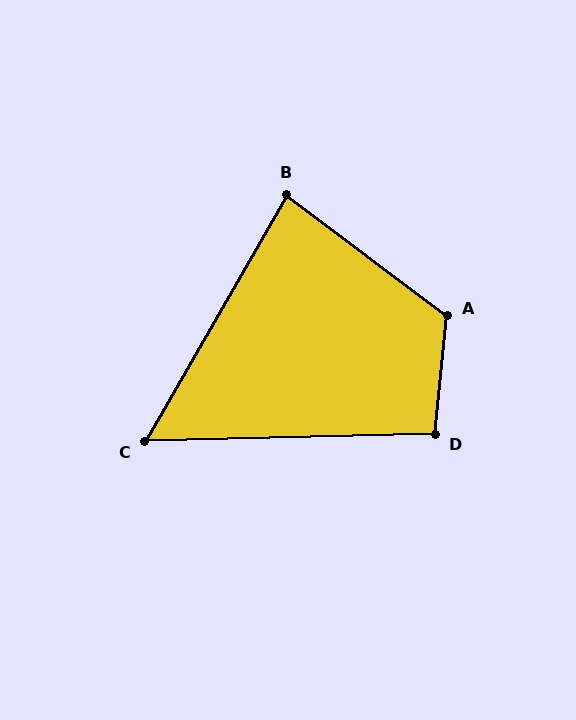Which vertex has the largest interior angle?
A, at approximately 121 degrees.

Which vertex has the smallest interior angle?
C, at approximately 59 degrees.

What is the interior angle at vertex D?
Approximately 97 degrees (obtuse).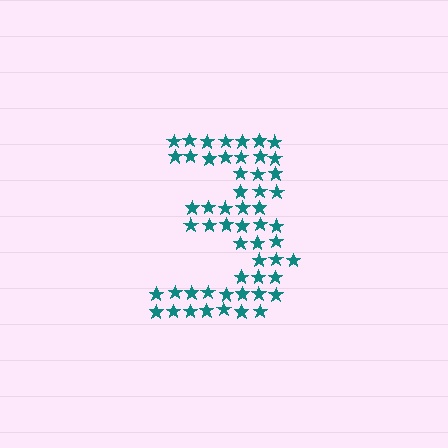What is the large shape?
The large shape is the digit 3.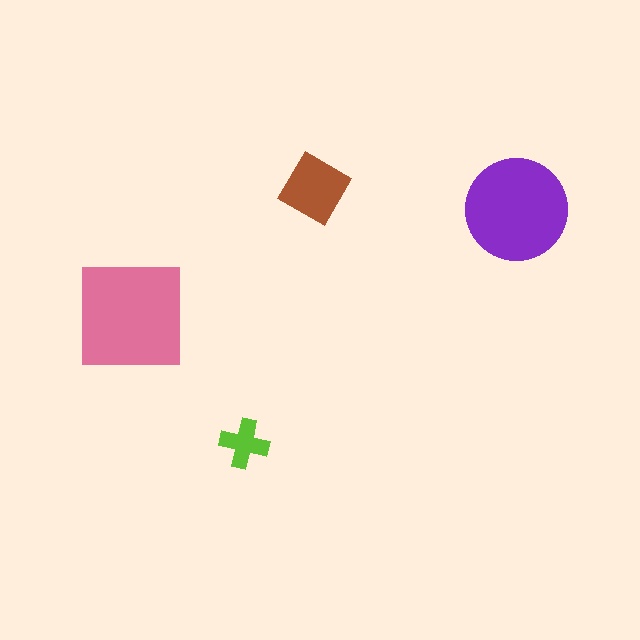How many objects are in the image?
There are 4 objects in the image.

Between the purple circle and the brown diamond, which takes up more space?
The purple circle.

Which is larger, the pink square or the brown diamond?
The pink square.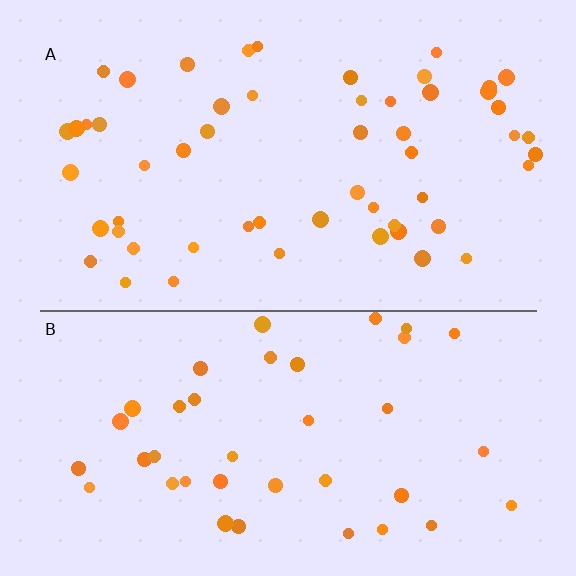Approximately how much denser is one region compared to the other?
Approximately 1.4× — region A over region B.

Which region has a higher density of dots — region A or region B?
A (the top).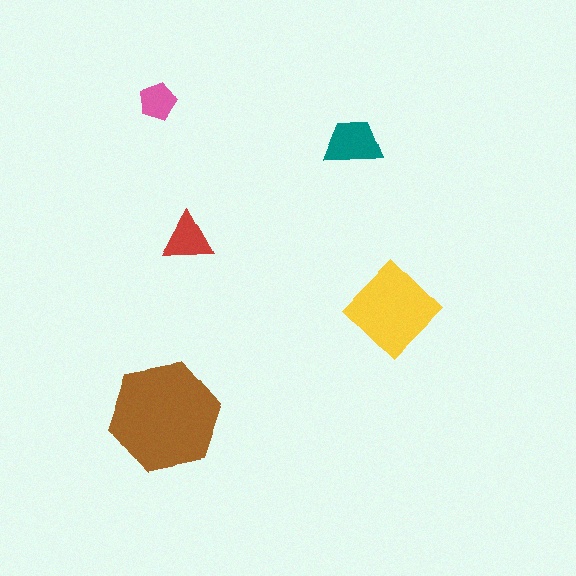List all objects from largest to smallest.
The brown hexagon, the yellow diamond, the teal trapezoid, the red triangle, the pink pentagon.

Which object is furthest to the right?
The yellow diamond is rightmost.